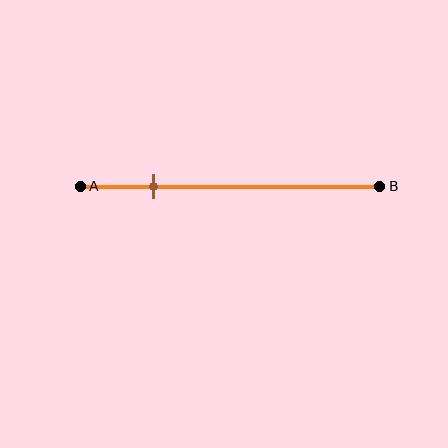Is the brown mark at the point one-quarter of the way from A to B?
Yes, the mark is approximately at the one-quarter point.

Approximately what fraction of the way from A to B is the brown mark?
The brown mark is approximately 25% of the way from A to B.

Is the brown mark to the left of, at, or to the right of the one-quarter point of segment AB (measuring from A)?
The brown mark is approximately at the one-quarter point of segment AB.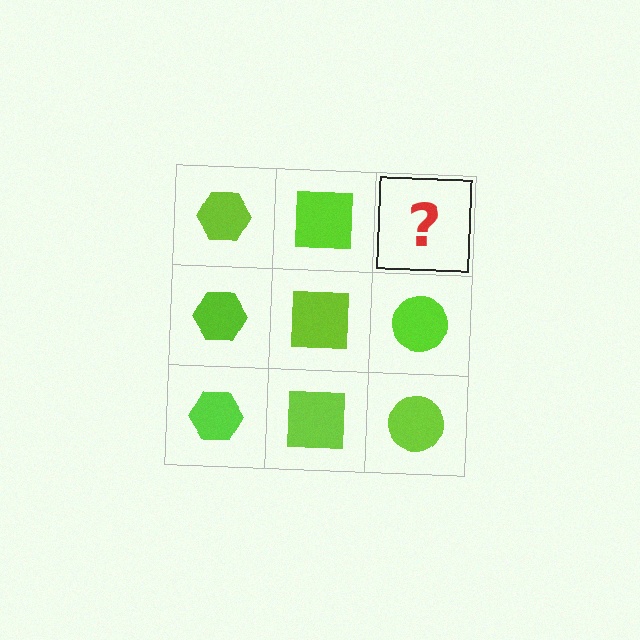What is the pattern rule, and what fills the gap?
The rule is that each column has a consistent shape. The gap should be filled with a lime circle.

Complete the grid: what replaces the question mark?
The question mark should be replaced with a lime circle.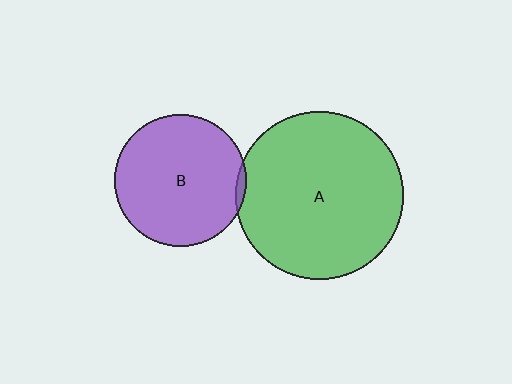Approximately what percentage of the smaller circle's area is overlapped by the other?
Approximately 5%.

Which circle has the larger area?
Circle A (green).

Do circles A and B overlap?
Yes.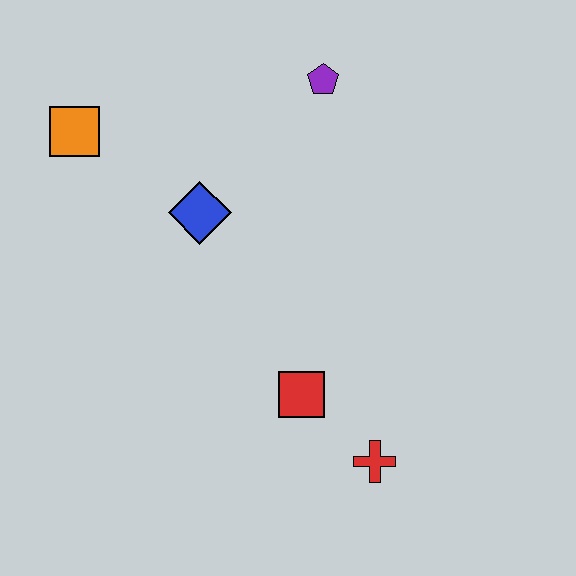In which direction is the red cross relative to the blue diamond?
The red cross is below the blue diamond.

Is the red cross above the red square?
No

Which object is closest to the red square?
The red cross is closest to the red square.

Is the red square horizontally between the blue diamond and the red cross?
Yes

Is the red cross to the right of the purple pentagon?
Yes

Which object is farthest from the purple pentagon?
The red cross is farthest from the purple pentagon.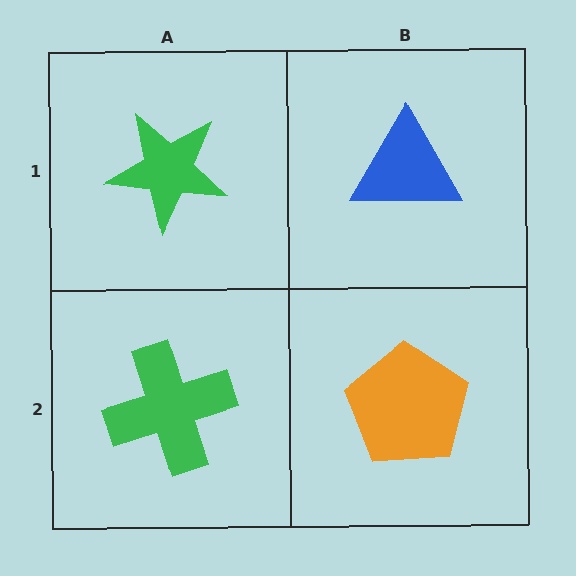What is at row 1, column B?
A blue triangle.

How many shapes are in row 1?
2 shapes.